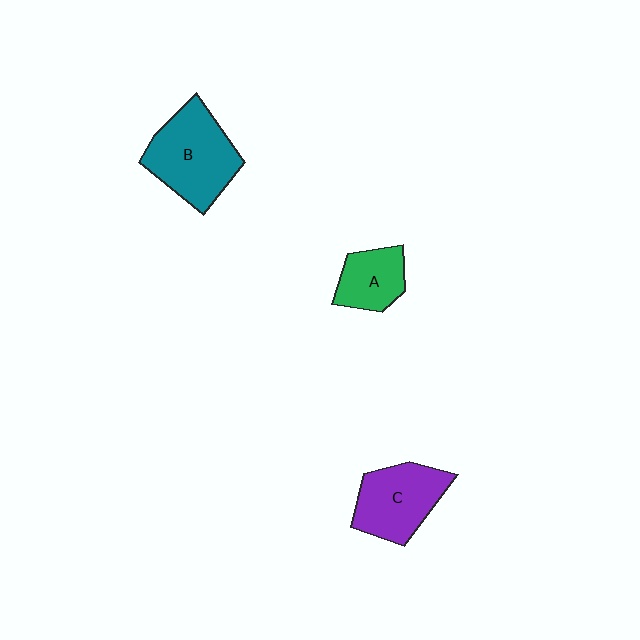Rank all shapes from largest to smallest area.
From largest to smallest: B (teal), C (purple), A (green).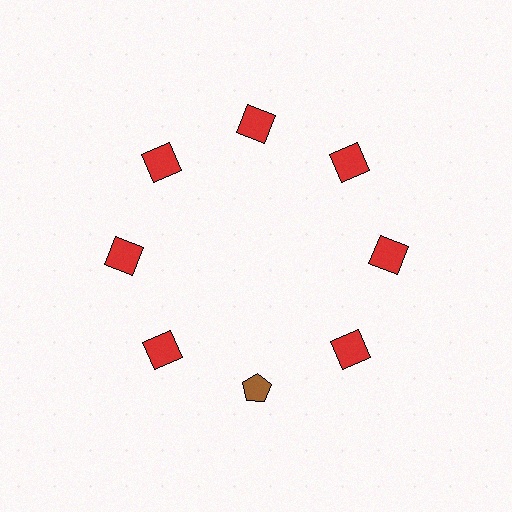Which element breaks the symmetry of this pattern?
The brown pentagon at roughly the 6 o'clock position breaks the symmetry. All other shapes are red squares.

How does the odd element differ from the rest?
It differs in both color (brown instead of red) and shape (pentagon instead of square).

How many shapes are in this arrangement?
There are 8 shapes arranged in a ring pattern.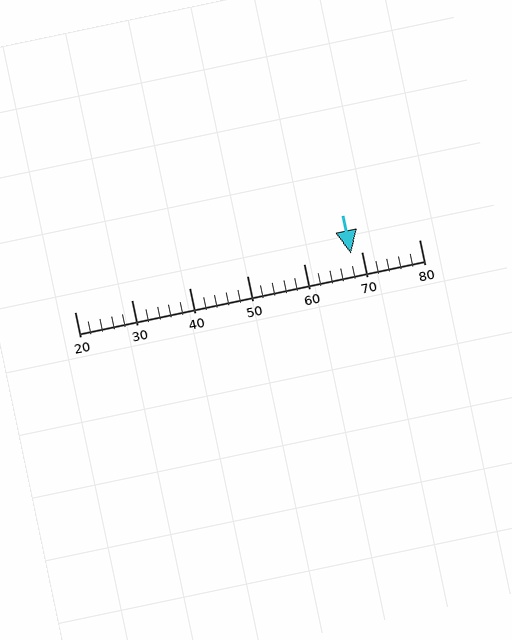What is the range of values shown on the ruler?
The ruler shows values from 20 to 80.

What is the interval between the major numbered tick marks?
The major tick marks are spaced 10 units apart.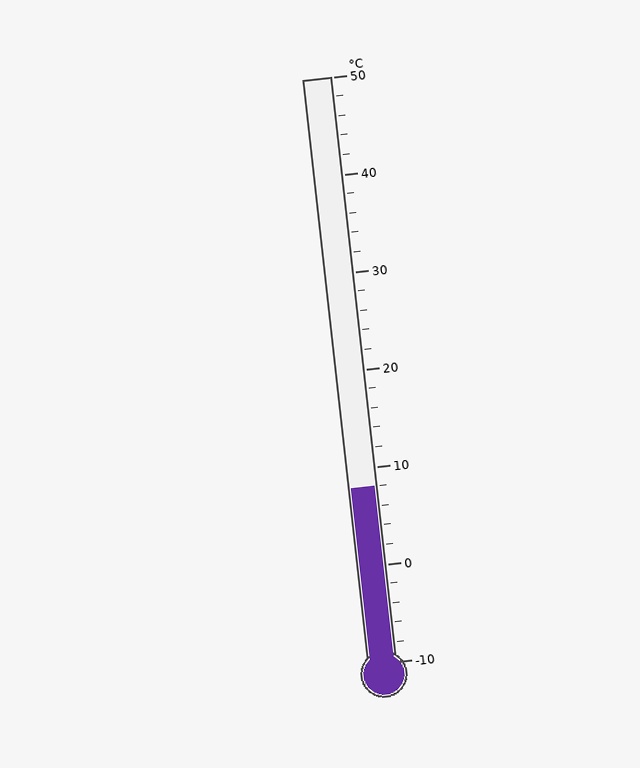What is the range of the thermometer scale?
The thermometer scale ranges from -10°C to 50°C.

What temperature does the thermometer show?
The thermometer shows approximately 8°C.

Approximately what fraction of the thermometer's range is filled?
The thermometer is filled to approximately 30% of its range.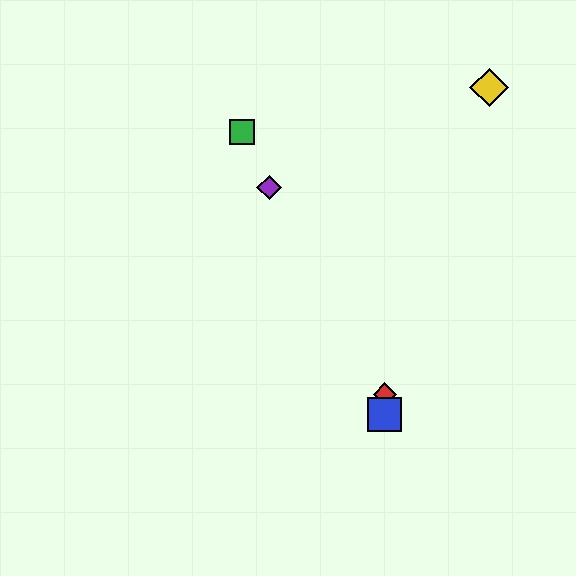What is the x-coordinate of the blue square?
The blue square is at x≈385.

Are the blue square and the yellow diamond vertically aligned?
No, the blue square is at x≈385 and the yellow diamond is at x≈489.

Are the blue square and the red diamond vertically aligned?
Yes, both are at x≈385.